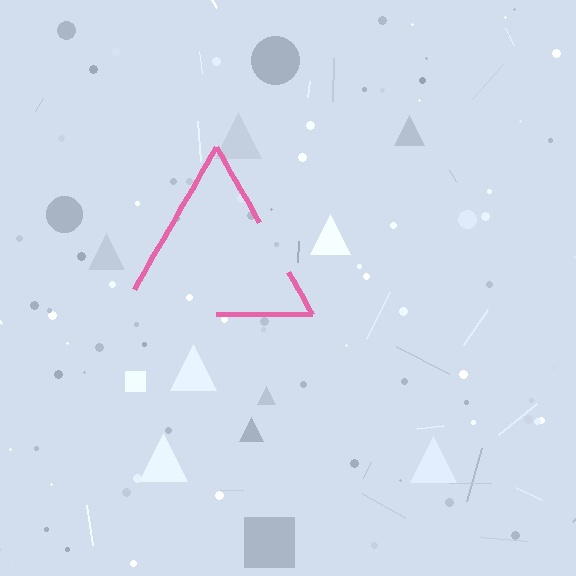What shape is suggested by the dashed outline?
The dashed outline suggests a triangle.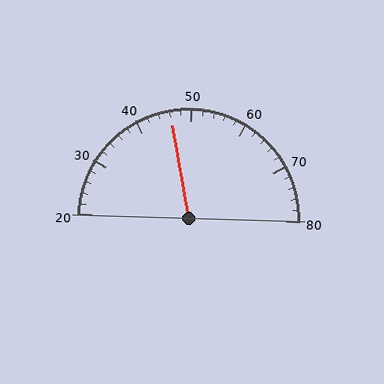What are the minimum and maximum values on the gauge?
The gauge ranges from 20 to 80.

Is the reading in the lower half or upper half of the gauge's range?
The reading is in the lower half of the range (20 to 80).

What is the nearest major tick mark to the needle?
The nearest major tick mark is 50.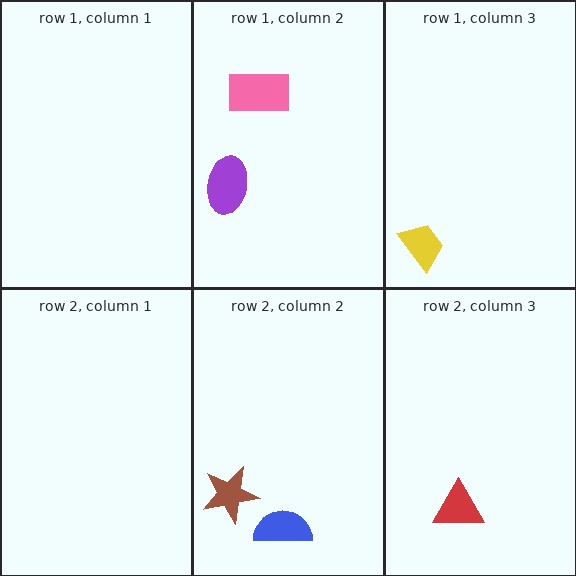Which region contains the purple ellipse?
The row 1, column 2 region.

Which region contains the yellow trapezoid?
The row 1, column 3 region.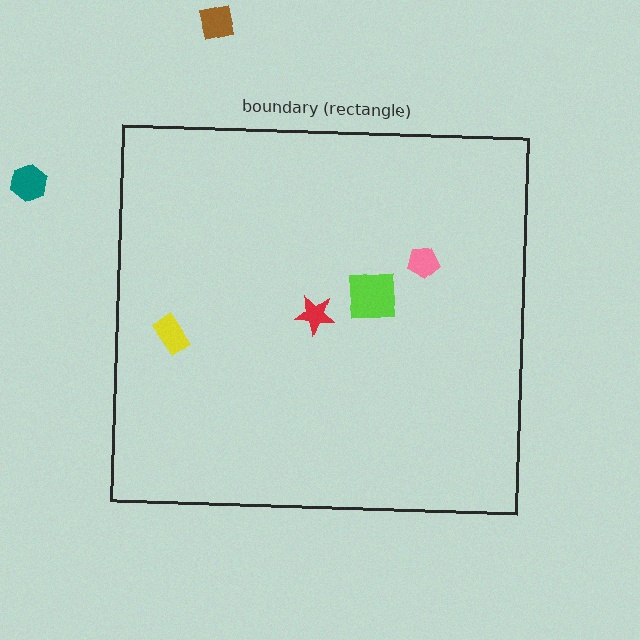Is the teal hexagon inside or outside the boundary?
Outside.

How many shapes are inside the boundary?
4 inside, 2 outside.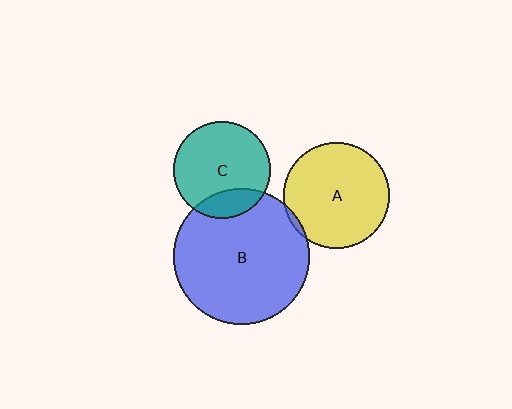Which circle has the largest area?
Circle B (blue).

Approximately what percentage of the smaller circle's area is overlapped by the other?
Approximately 5%.